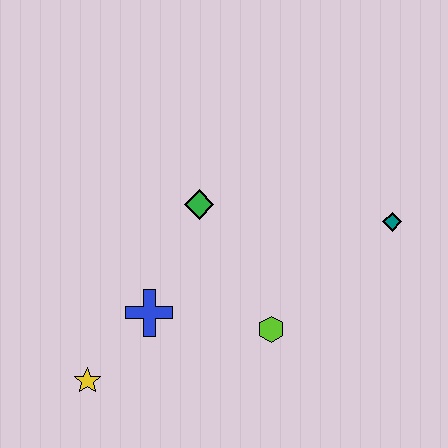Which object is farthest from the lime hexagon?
The yellow star is farthest from the lime hexagon.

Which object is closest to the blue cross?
The yellow star is closest to the blue cross.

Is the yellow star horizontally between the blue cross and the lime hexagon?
No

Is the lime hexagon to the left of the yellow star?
No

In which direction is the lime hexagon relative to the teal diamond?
The lime hexagon is to the left of the teal diamond.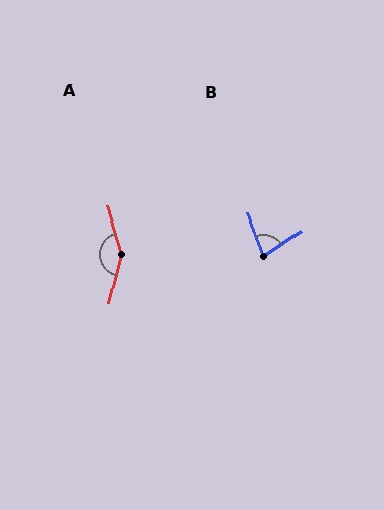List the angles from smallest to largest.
B (78°), A (151°).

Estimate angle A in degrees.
Approximately 151 degrees.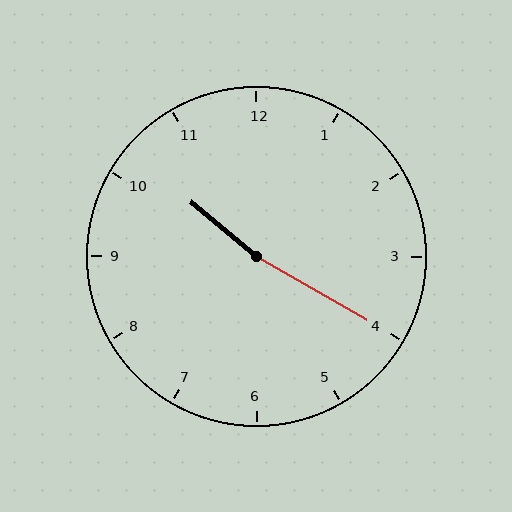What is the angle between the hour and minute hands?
Approximately 170 degrees.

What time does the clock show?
10:20.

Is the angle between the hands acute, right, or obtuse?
It is obtuse.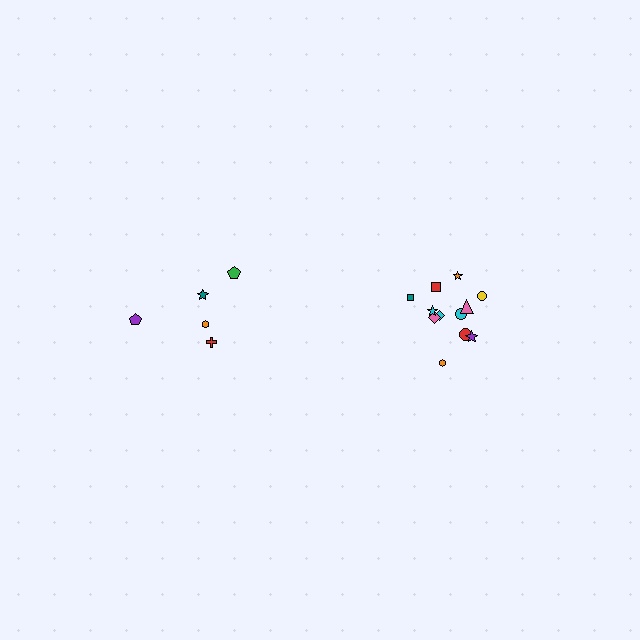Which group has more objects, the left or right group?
The right group.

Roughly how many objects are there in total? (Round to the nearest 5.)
Roughly 15 objects in total.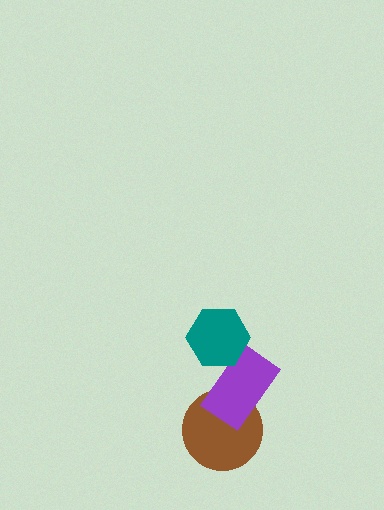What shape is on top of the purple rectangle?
The teal hexagon is on top of the purple rectangle.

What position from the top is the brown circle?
The brown circle is 3rd from the top.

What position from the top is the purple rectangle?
The purple rectangle is 2nd from the top.